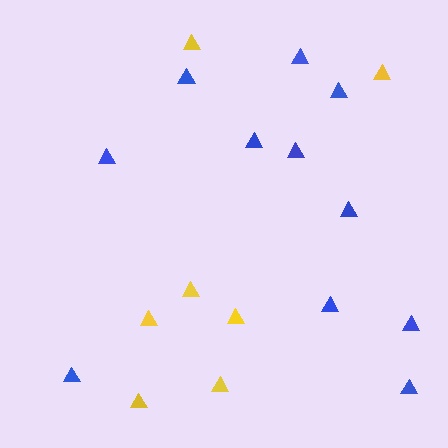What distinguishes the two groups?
There are 2 groups: one group of yellow triangles (7) and one group of blue triangles (11).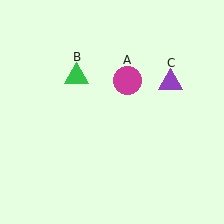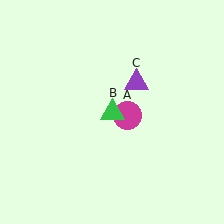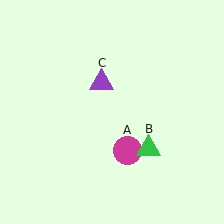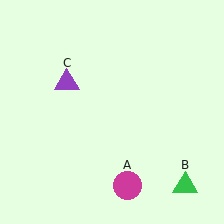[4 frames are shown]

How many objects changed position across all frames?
3 objects changed position: magenta circle (object A), green triangle (object B), purple triangle (object C).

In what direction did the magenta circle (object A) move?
The magenta circle (object A) moved down.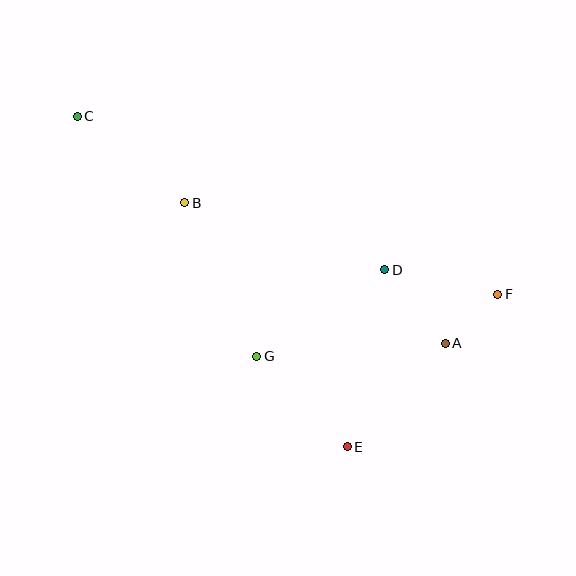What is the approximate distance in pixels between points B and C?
The distance between B and C is approximately 138 pixels.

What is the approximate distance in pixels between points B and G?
The distance between B and G is approximately 170 pixels.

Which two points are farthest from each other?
Points C and F are farthest from each other.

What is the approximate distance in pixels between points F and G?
The distance between F and G is approximately 249 pixels.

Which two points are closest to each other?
Points A and F are closest to each other.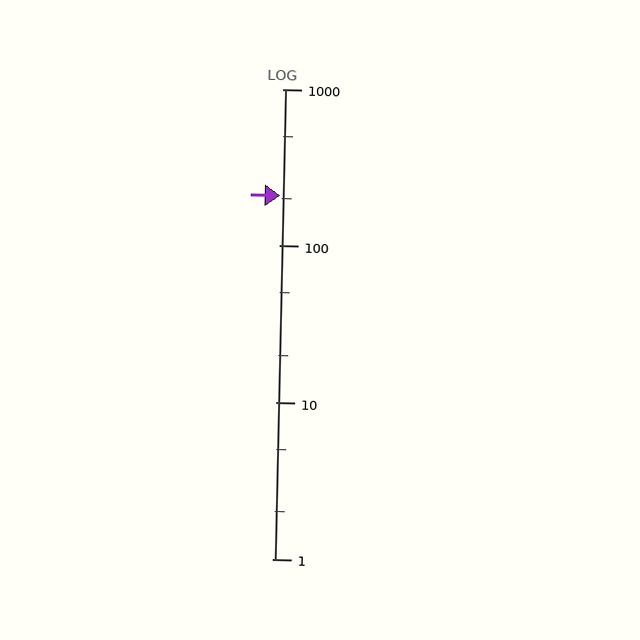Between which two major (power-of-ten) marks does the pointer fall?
The pointer is between 100 and 1000.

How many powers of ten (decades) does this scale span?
The scale spans 3 decades, from 1 to 1000.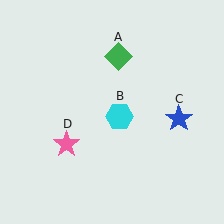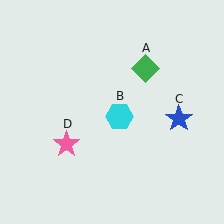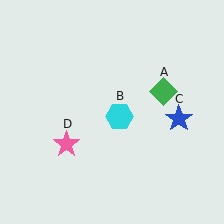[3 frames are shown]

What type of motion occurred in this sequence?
The green diamond (object A) rotated clockwise around the center of the scene.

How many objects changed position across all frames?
1 object changed position: green diamond (object A).